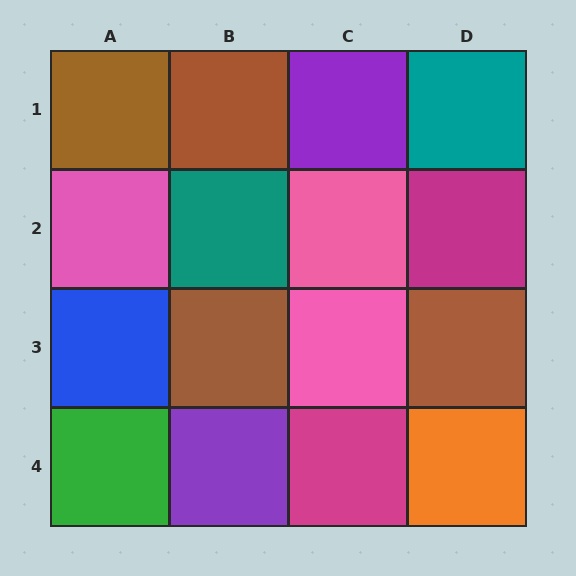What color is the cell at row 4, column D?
Orange.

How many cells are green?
1 cell is green.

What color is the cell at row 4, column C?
Magenta.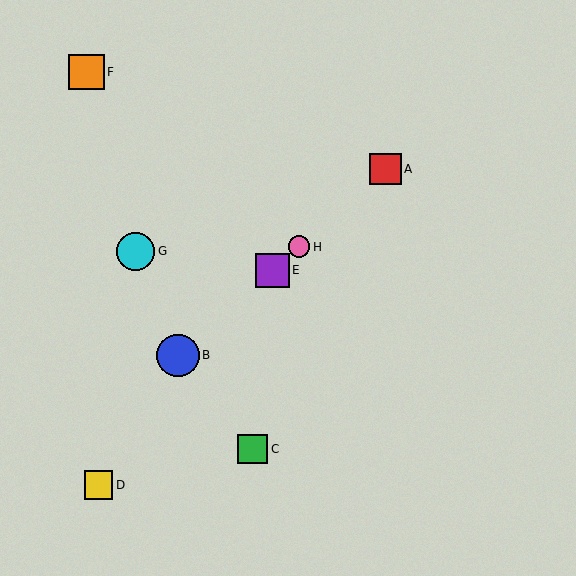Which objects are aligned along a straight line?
Objects A, B, E, H are aligned along a straight line.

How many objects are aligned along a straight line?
4 objects (A, B, E, H) are aligned along a straight line.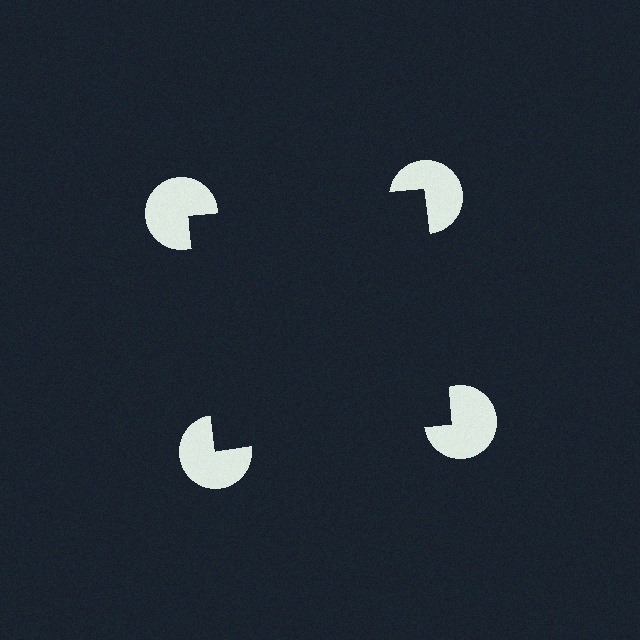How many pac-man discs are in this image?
There are 4 — one at each vertex of the illusory square.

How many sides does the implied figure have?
4 sides.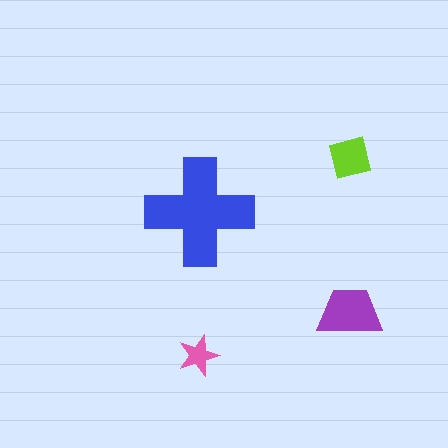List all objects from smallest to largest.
The pink star, the lime square, the purple trapezoid, the blue cross.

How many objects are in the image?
There are 4 objects in the image.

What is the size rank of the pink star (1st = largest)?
4th.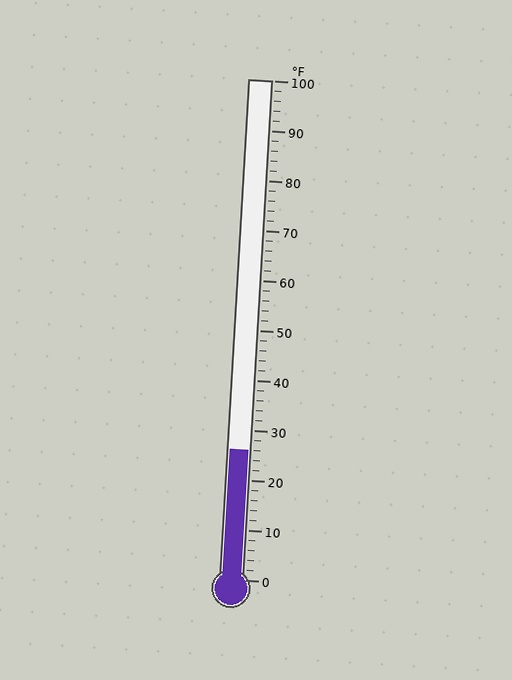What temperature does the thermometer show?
The thermometer shows approximately 26°F.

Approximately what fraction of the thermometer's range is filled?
The thermometer is filled to approximately 25% of its range.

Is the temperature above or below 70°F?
The temperature is below 70°F.